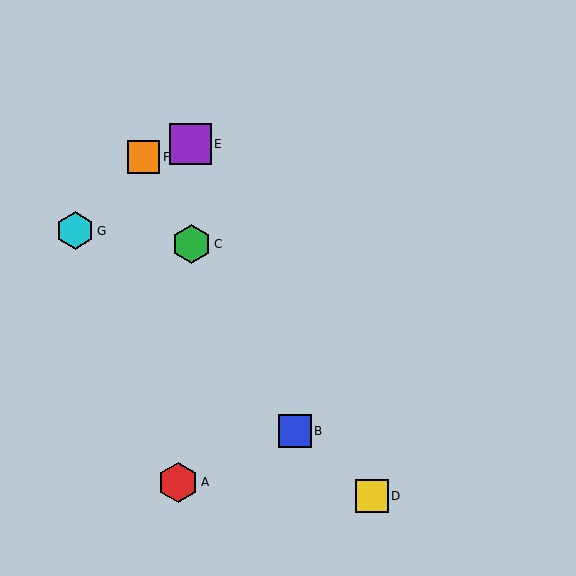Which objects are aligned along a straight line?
Objects B, C, F are aligned along a straight line.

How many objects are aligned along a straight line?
3 objects (B, C, F) are aligned along a straight line.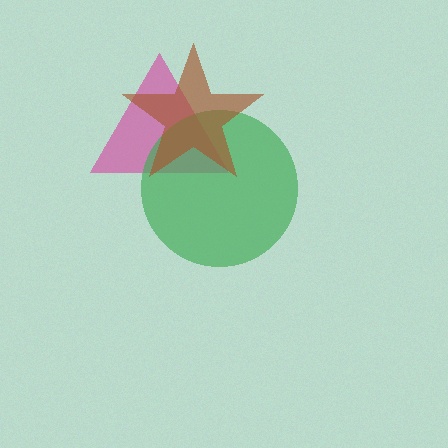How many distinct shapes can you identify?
There are 3 distinct shapes: a magenta triangle, a green circle, a brown star.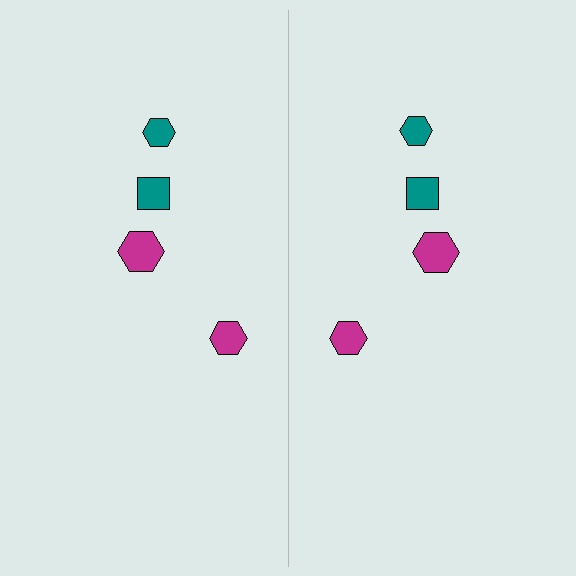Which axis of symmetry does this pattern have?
The pattern has a vertical axis of symmetry running through the center of the image.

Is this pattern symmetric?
Yes, this pattern has bilateral (reflection) symmetry.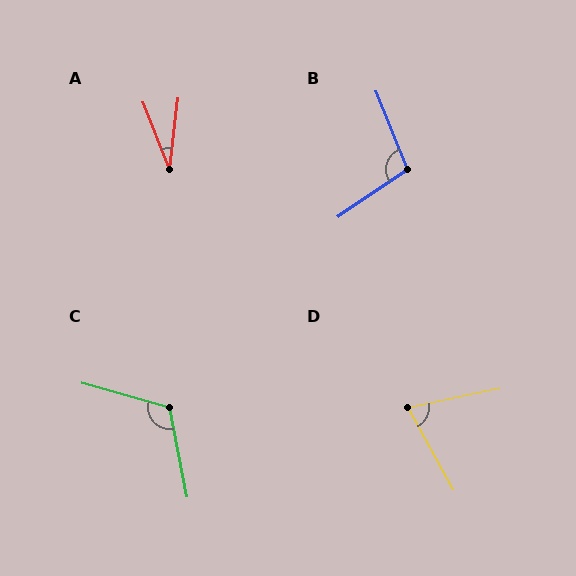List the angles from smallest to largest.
A (28°), D (73°), B (102°), C (117°).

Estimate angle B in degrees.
Approximately 102 degrees.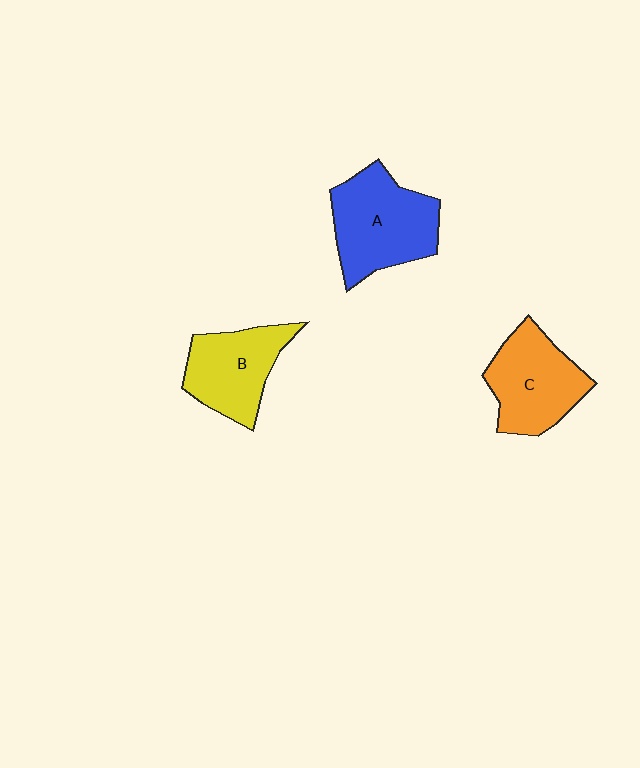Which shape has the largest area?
Shape A (blue).